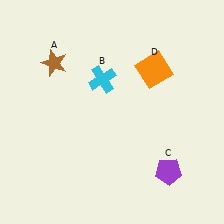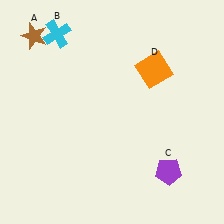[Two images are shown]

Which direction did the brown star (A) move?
The brown star (A) moved up.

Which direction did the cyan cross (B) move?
The cyan cross (B) moved left.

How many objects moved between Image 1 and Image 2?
2 objects moved between the two images.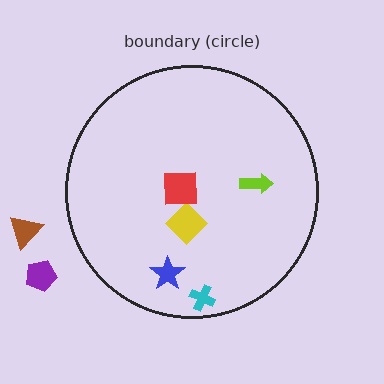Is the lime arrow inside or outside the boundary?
Inside.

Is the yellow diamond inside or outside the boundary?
Inside.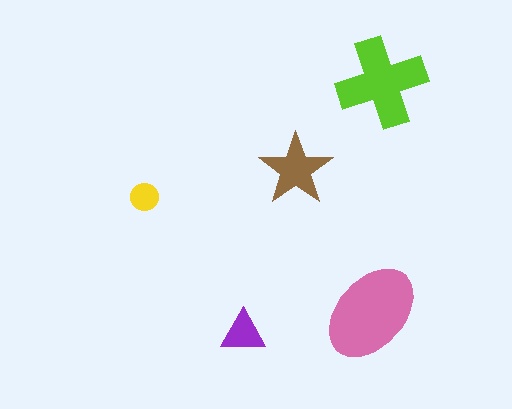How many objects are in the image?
There are 5 objects in the image.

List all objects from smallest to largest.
The yellow circle, the purple triangle, the brown star, the lime cross, the pink ellipse.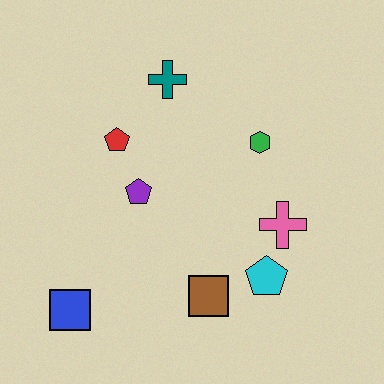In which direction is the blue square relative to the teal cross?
The blue square is below the teal cross.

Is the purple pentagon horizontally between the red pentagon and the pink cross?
Yes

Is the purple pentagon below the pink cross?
No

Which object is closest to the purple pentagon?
The red pentagon is closest to the purple pentagon.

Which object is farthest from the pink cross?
The blue square is farthest from the pink cross.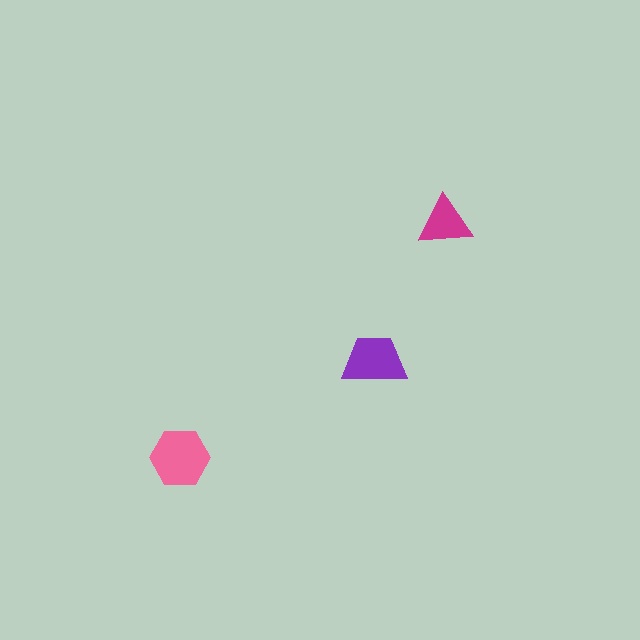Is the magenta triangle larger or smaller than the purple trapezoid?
Smaller.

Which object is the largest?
The pink hexagon.